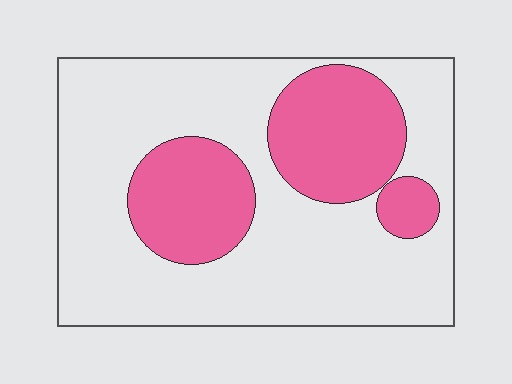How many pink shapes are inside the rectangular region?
3.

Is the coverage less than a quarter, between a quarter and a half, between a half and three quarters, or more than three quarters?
Between a quarter and a half.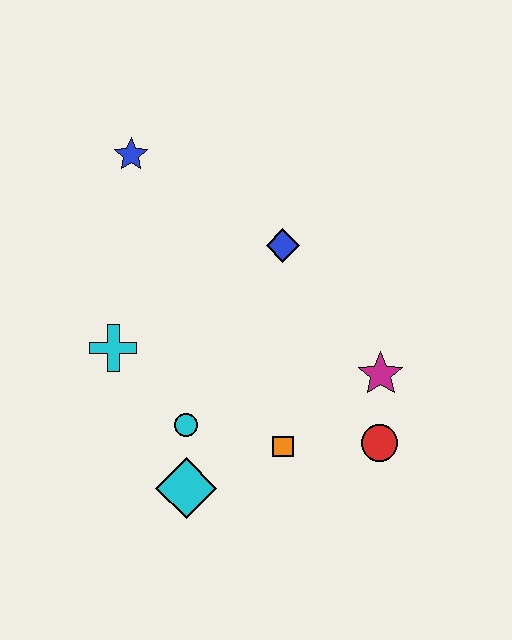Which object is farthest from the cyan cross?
The red circle is farthest from the cyan cross.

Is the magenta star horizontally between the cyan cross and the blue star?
No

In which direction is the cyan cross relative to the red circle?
The cyan cross is to the left of the red circle.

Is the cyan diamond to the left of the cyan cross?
No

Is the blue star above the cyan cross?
Yes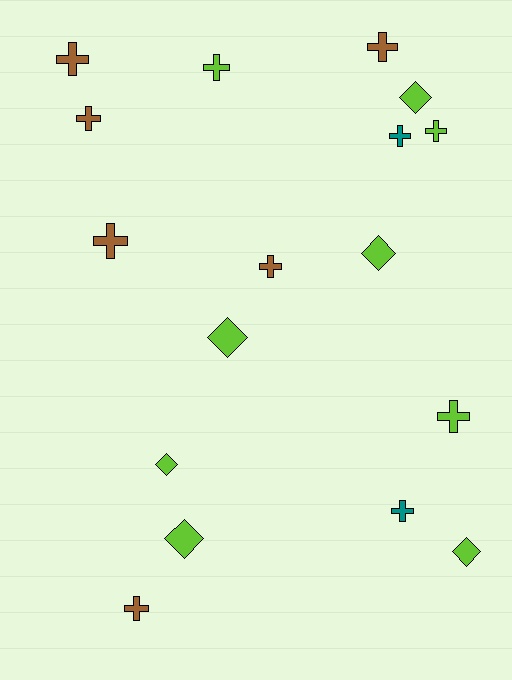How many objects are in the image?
There are 17 objects.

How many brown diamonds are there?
There are no brown diamonds.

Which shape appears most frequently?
Cross, with 11 objects.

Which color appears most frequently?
Lime, with 9 objects.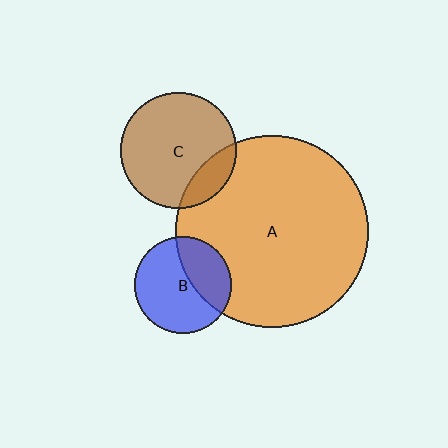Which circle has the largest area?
Circle A (orange).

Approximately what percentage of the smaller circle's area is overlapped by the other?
Approximately 35%.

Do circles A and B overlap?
Yes.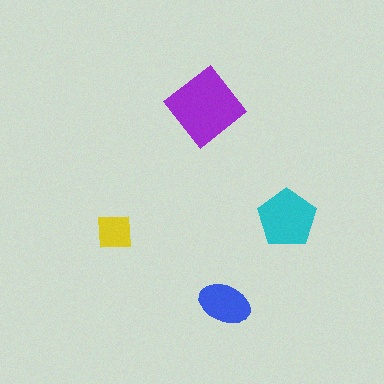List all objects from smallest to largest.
The yellow square, the blue ellipse, the cyan pentagon, the purple diamond.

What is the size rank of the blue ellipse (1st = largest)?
3rd.